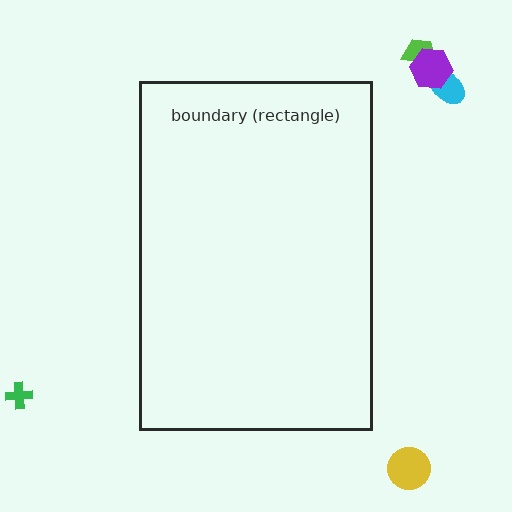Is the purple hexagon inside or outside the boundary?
Outside.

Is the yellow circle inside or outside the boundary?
Outside.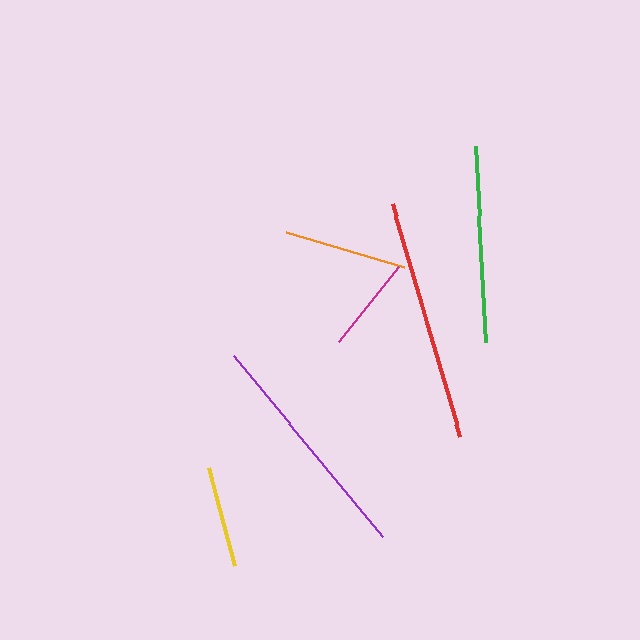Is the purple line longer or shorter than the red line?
The red line is longer than the purple line.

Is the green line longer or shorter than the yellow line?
The green line is longer than the yellow line.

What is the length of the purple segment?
The purple segment is approximately 234 pixels long.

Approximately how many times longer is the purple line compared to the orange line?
The purple line is approximately 1.9 times the length of the orange line.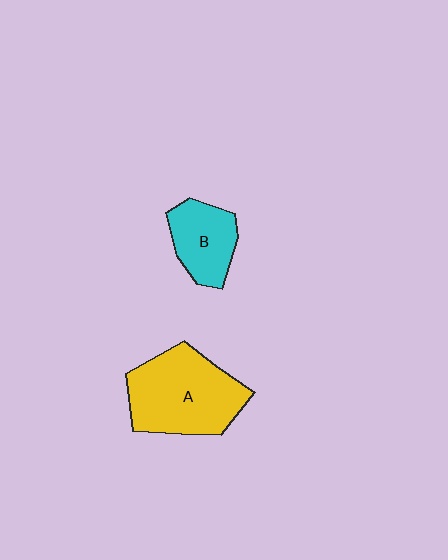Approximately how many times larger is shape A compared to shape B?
Approximately 1.8 times.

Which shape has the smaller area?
Shape B (cyan).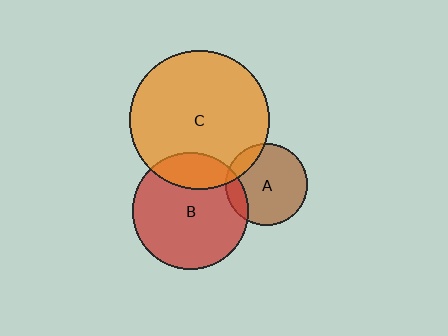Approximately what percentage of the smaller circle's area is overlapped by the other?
Approximately 15%.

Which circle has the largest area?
Circle C (orange).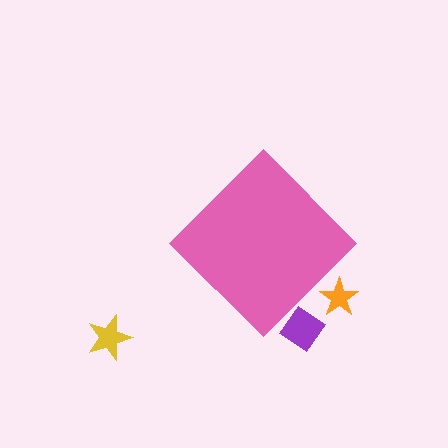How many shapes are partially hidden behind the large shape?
2 shapes are partially hidden.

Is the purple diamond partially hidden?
Yes, the purple diamond is partially hidden behind the pink diamond.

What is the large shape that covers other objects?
A pink diamond.